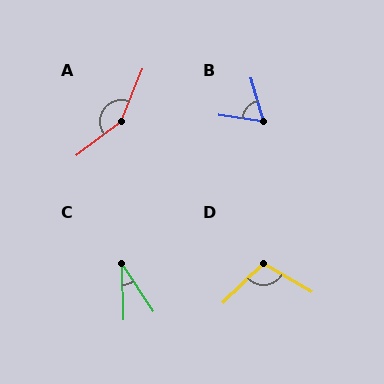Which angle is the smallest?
C, at approximately 32 degrees.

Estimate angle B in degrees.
Approximately 66 degrees.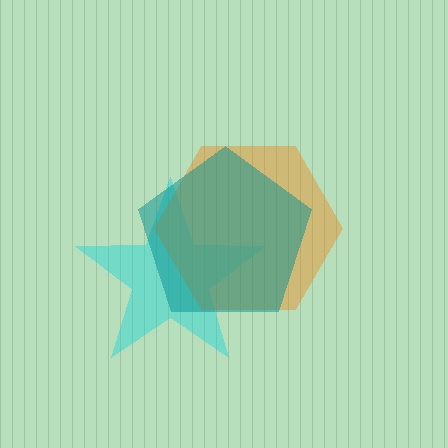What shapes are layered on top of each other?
The layered shapes are: a cyan star, an orange hexagon, a teal pentagon.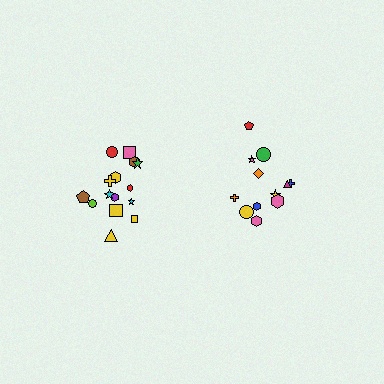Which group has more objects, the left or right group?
The left group.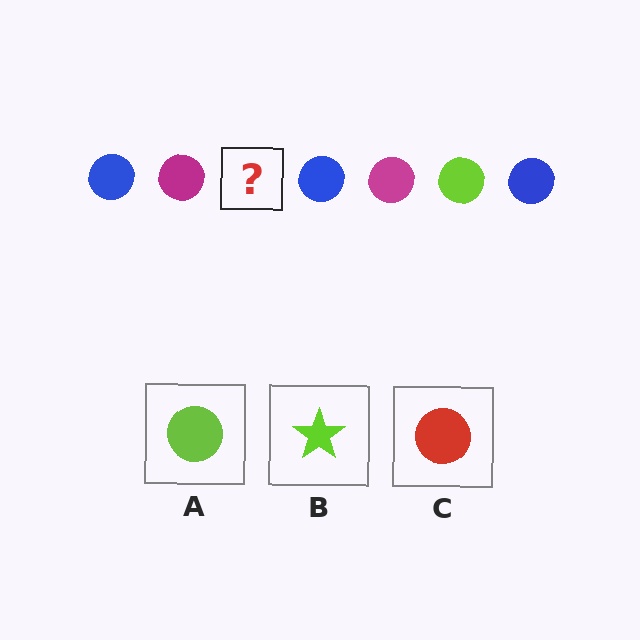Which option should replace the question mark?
Option A.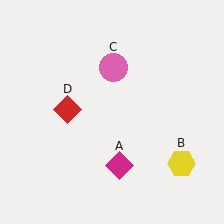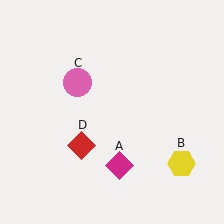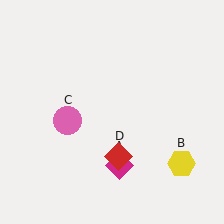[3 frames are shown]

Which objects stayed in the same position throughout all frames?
Magenta diamond (object A) and yellow hexagon (object B) remained stationary.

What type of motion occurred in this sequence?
The pink circle (object C), red diamond (object D) rotated counterclockwise around the center of the scene.